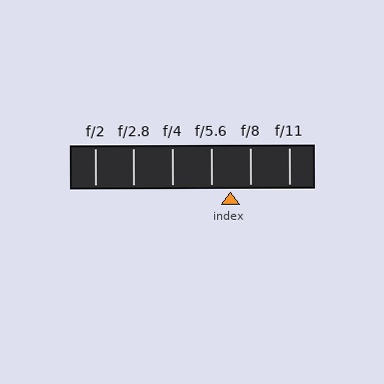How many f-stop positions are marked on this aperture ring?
There are 6 f-stop positions marked.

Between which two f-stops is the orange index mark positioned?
The index mark is between f/5.6 and f/8.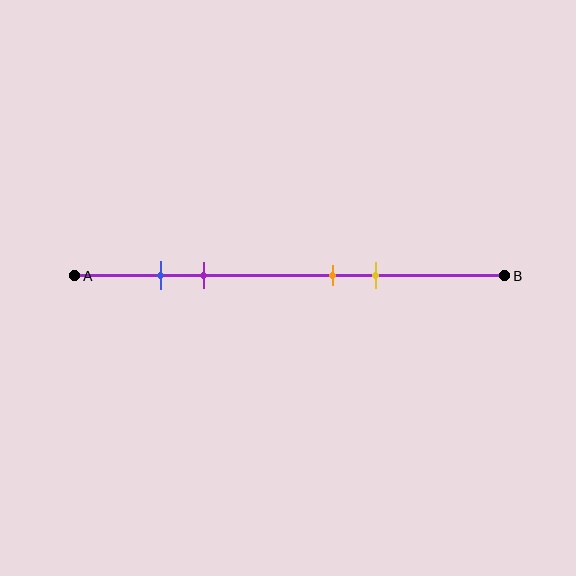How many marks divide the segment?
There are 4 marks dividing the segment.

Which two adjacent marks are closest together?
The blue and purple marks are the closest adjacent pair.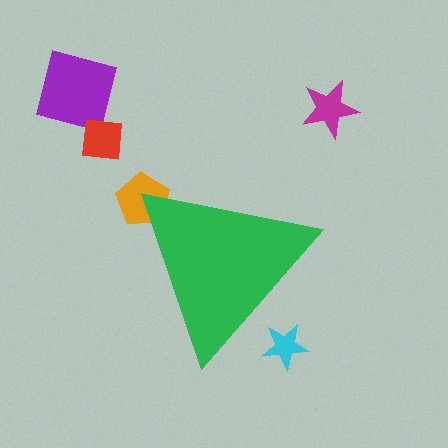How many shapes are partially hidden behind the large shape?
2 shapes are partially hidden.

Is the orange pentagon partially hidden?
Yes, the orange pentagon is partially hidden behind the green triangle.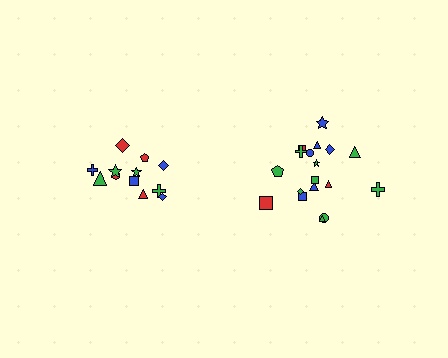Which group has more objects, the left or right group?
The right group.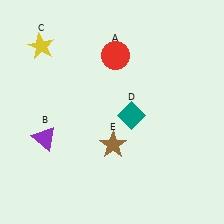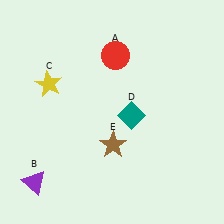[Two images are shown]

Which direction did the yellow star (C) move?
The yellow star (C) moved down.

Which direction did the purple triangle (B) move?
The purple triangle (B) moved down.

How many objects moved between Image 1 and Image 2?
2 objects moved between the two images.